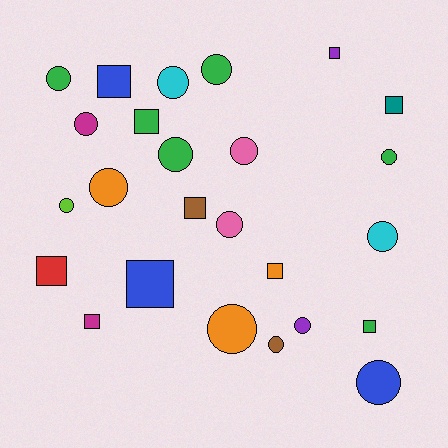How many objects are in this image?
There are 25 objects.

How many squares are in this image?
There are 10 squares.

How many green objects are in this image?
There are 6 green objects.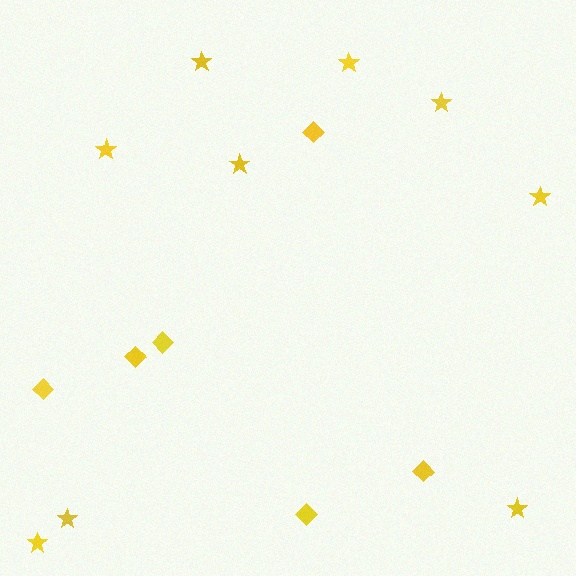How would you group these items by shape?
There are 2 groups: one group of diamonds (6) and one group of stars (9).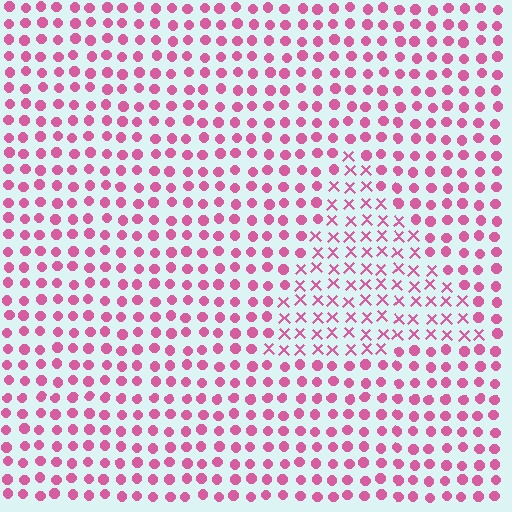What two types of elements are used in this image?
The image uses X marks inside the triangle region and circles outside it.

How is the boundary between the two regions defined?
The boundary is defined by a change in element shape: X marks inside vs. circles outside. All elements share the same color and spacing.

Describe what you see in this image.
The image is filled with small pink elements arranged in a uniform grid. A triangle-shaped region contains X marks, while the surrounding area contains circles. The boundary is defined purely by the change in element shape.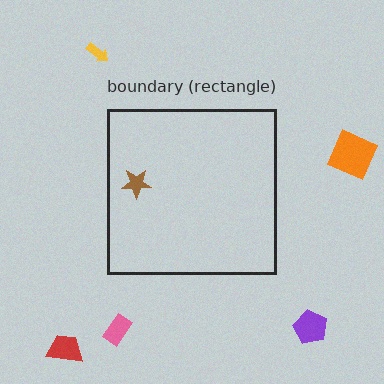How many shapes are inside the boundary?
1 inside, 5 outside.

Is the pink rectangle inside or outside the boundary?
Outside.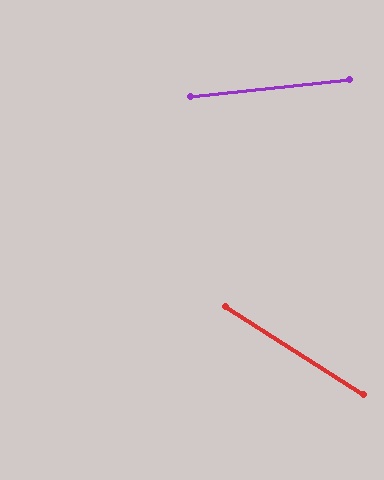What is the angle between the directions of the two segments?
Approximately 39 degrees.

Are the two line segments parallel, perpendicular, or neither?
Neither parallel nor perpendicular — they differ by about 39°.